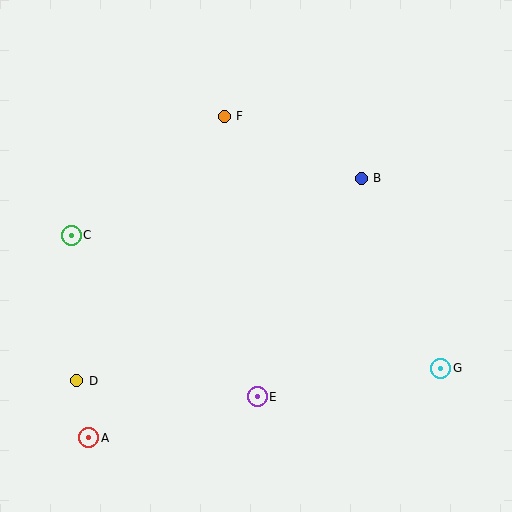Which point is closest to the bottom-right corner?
Point G is closest to the bottom-right corner.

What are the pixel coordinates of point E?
Point E is at (257, 397).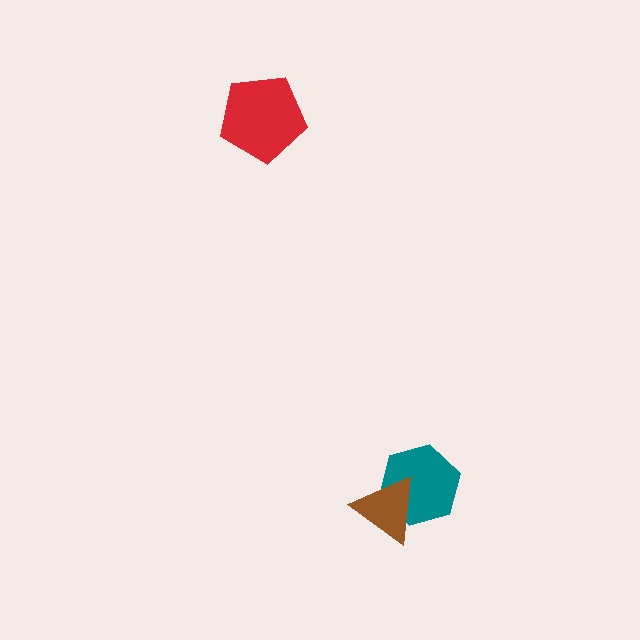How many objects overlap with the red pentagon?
0 objects overlap with the red pentagon.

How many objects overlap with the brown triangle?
1 object overlaps with the brown triangle.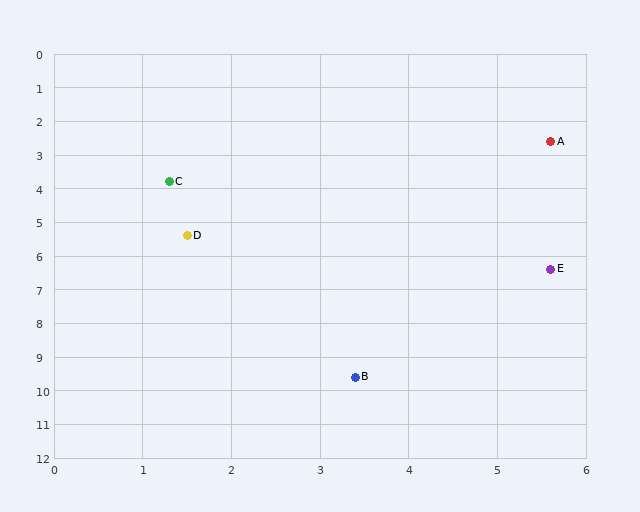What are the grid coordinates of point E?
Point E is at approximately (5.6, 6.4).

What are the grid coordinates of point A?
Point A is at approximately (5.6, 2.6).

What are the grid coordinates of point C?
Point C is at approximately (1.3, 3.8).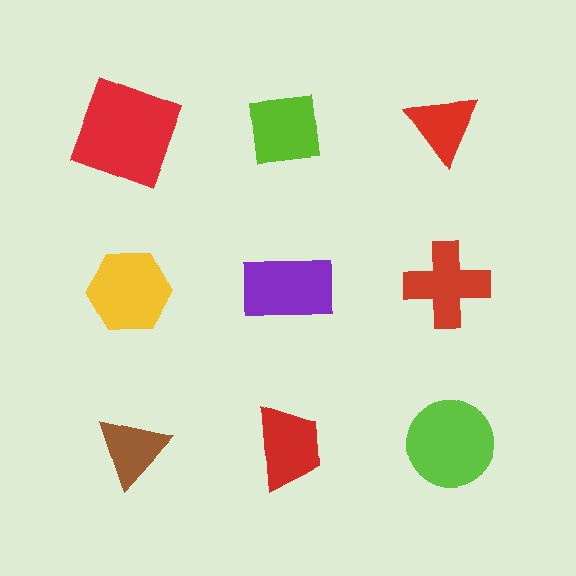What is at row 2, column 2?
A purple rectangle.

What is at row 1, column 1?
A red square.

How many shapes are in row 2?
3 shapes.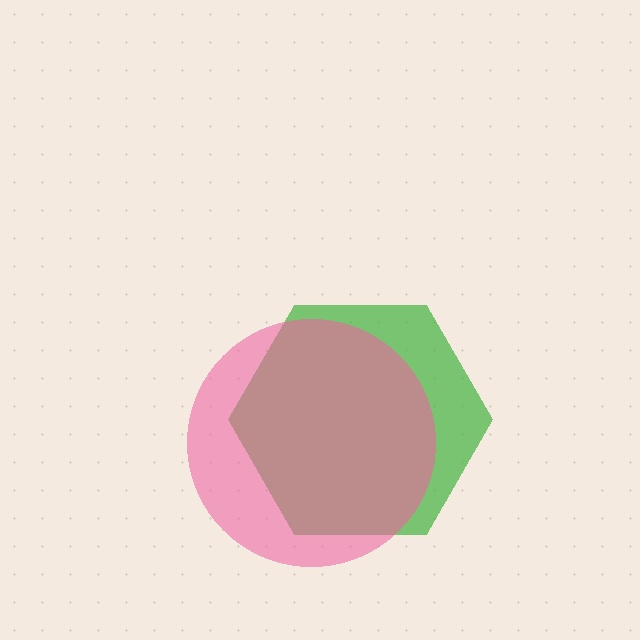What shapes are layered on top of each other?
The layered shapes are: a green hexagon, a pink circle.